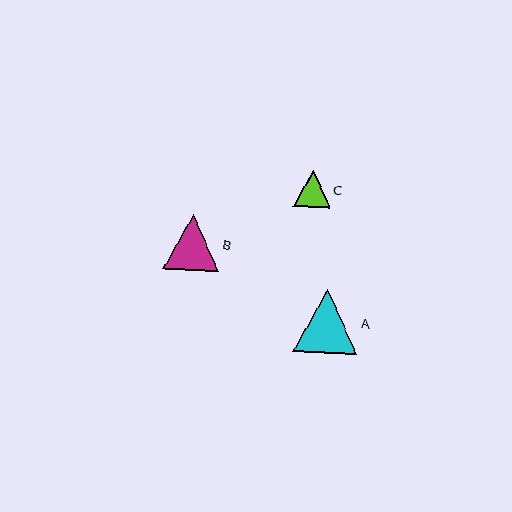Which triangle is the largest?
Triangle A is the largest with a size of approximately 64 pixels.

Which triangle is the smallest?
Triangle C is the smallest with a size of approximately 36 pixels.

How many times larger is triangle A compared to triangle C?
Triangle A is approximately 1.7 times the size of triangle C.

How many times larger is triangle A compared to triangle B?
Triangle A is approximately 1.1 times the size of triangle B.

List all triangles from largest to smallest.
From largest to smallest: A, B, C.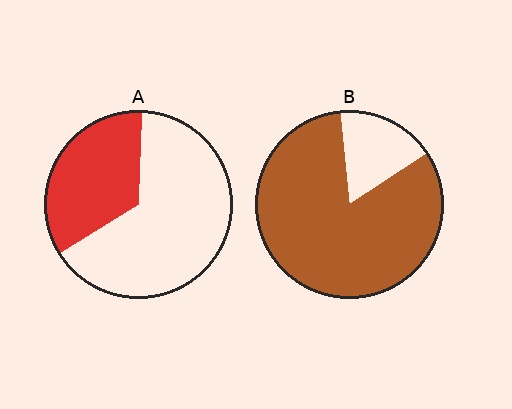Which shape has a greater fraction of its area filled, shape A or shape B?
Shape B.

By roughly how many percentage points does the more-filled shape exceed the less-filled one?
By roughly 50 percentage points (B over A).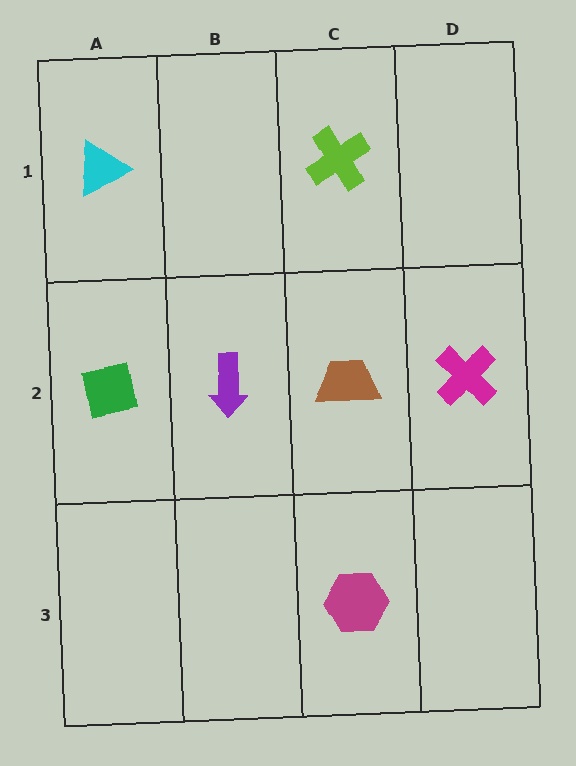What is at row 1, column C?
A lime cross.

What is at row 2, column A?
A green square.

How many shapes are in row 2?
4 shapes.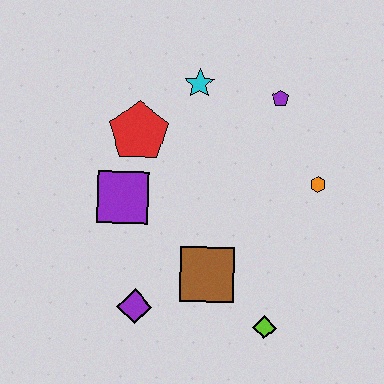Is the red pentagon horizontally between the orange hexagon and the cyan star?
No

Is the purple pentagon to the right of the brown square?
Yes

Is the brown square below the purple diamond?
No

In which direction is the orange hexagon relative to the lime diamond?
The orange hexagon is above the lime diamond.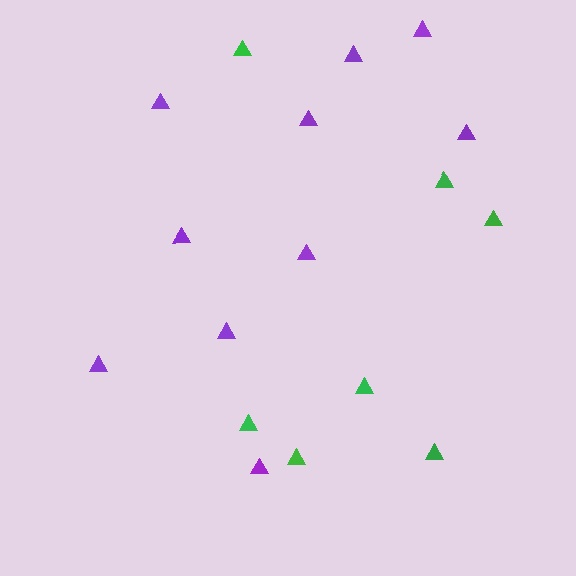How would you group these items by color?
There are 2 groups: one group of green triangles (7) and one group of purple triangles (10).